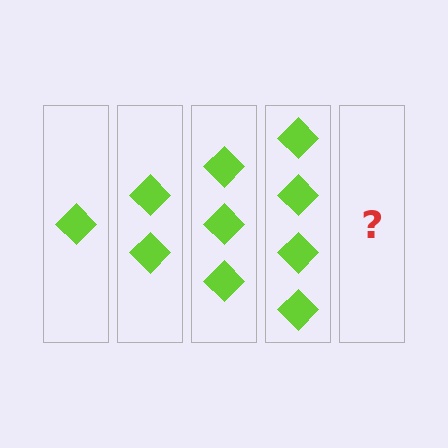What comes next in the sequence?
The next element should be 5 diamonds.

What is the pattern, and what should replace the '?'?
The pattern is that each step adds one more diamond. The '?' should be 5 diamonds.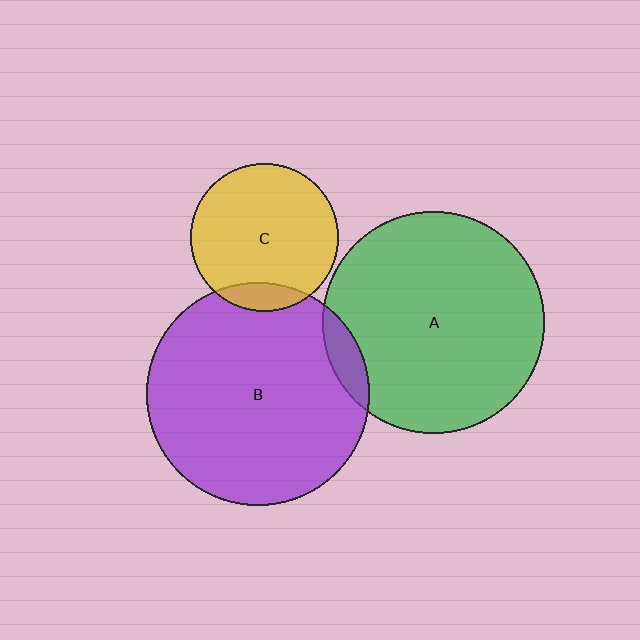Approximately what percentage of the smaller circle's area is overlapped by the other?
Approximately 5%.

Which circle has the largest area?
Circle B (purple).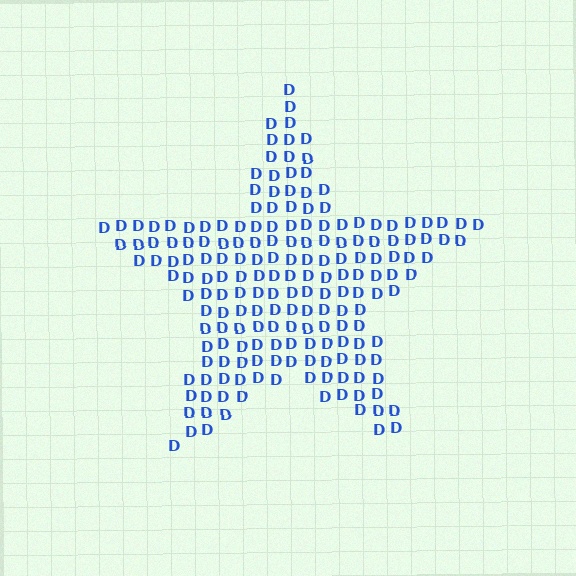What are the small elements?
The small elements are letter D's.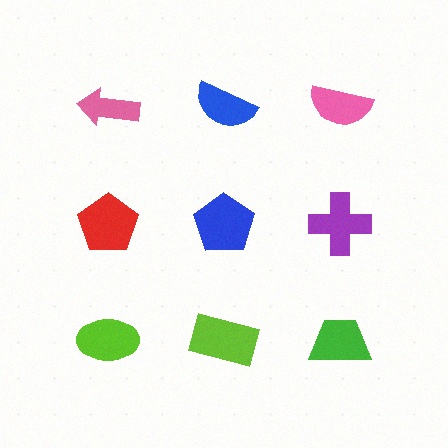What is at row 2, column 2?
A blue pentagon.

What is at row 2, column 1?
A red pentagon.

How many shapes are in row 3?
3 shapes.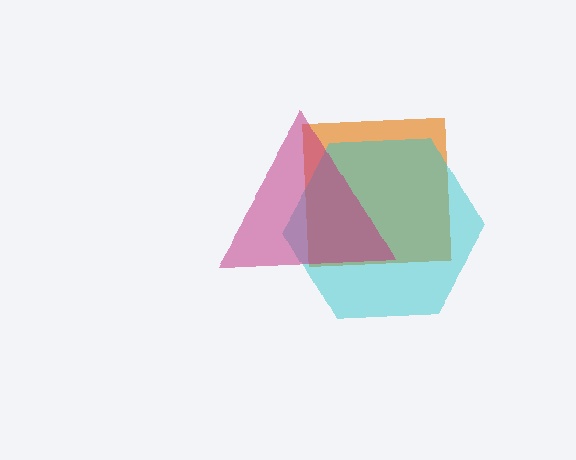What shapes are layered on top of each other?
The layered shapes are: an orange square, a cyan hexagon, a magenta triangle.